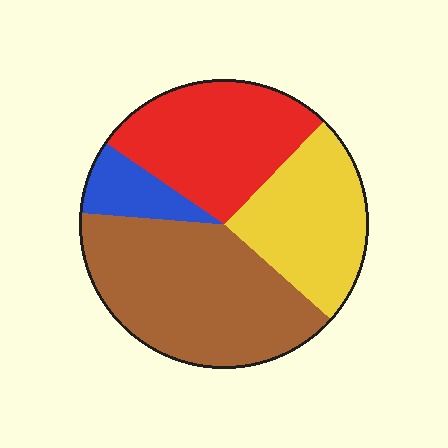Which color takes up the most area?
Brown, at roughly 40%.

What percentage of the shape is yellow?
Yellow takes up about one quarter (1/4) of the shape.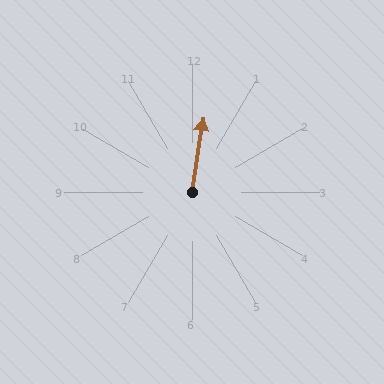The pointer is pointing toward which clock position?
Roughly 12 o'clock.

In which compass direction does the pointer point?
North.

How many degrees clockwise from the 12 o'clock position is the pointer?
Approximately 9 degrees.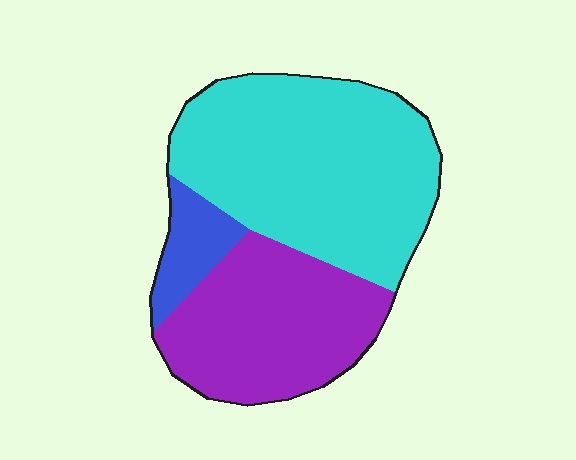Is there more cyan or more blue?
Cyan.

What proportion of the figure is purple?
Purple covers around 35% of the figure.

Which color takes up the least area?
Blue, at roughly 10%.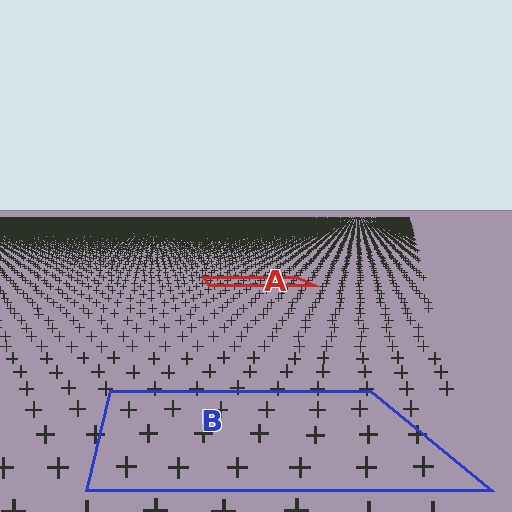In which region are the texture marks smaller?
The texture marks are smaller in region A, because it is farther away.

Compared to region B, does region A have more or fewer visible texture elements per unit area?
Region A has more texture elements per unit area — they are packed more densely because it is farther away.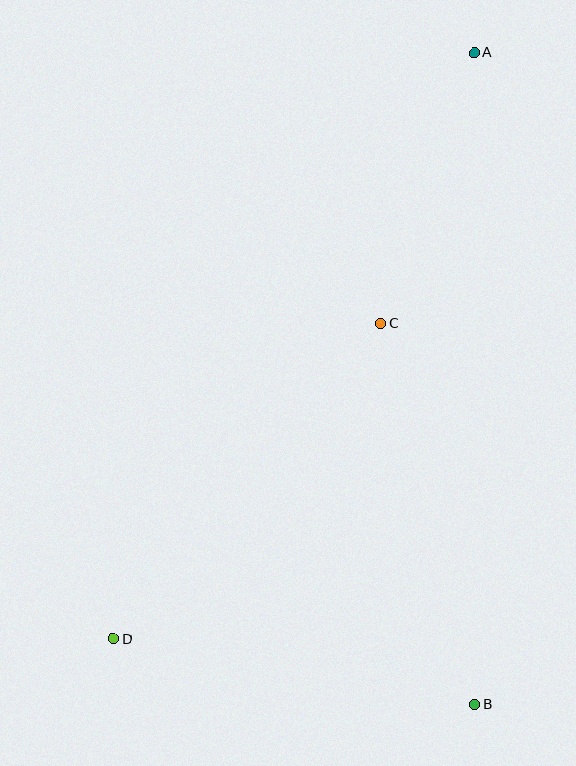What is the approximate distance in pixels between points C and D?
The distance between C and D is approximately 413 pixels.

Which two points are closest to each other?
Points A and C are closest to each other.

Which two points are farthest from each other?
Points A and D are farthest from each other.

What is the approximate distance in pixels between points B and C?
The distance between B and C is approximately 392 pixels.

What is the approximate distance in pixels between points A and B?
The distance between A and B is approximately 652 pixels.